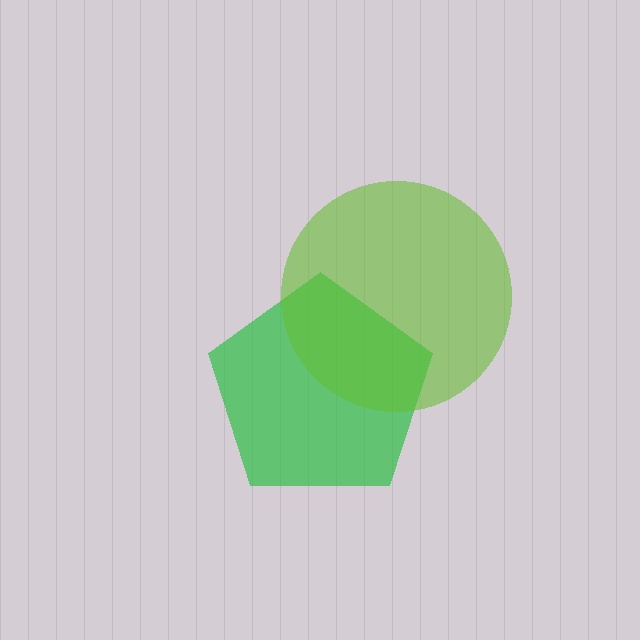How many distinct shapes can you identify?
There are 2 distinct shapes: a green pentagon, a lime circle.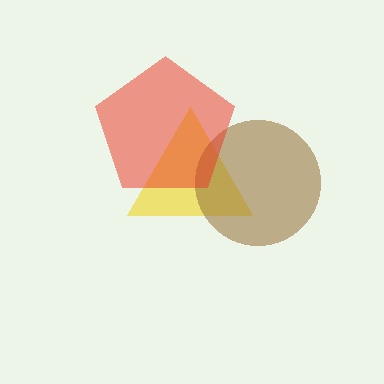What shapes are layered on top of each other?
The layered shapes are: a yellow triangle, a brown circle, a red pentagon.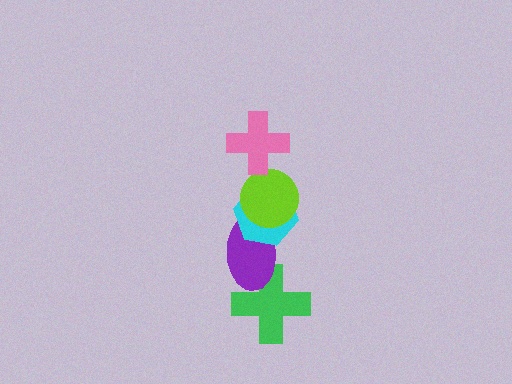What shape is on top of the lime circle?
The pink cross is on top of the lime circle.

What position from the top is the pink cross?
The pink cross is 1st from the top.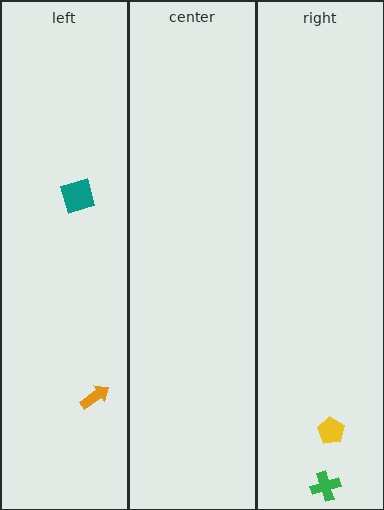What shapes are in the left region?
The orange arrow, the teal square.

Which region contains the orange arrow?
The left region.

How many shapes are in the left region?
2.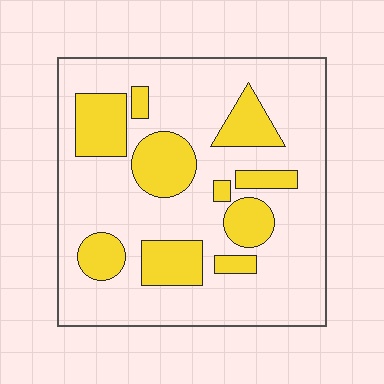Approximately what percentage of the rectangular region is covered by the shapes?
Approximately 25%.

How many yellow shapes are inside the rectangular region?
10.